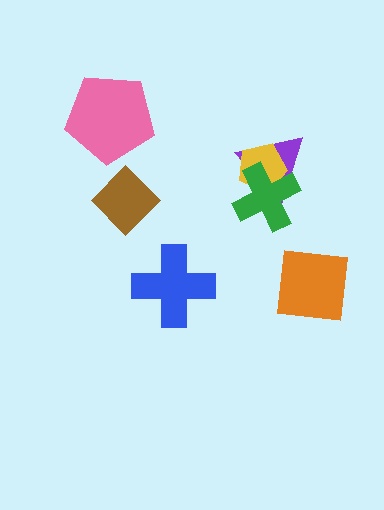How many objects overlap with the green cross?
2 objects overlap with the green cross.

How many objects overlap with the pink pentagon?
0 objects overlap with the pink pentagon.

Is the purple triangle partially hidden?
Yes, it is partially covered by another shape.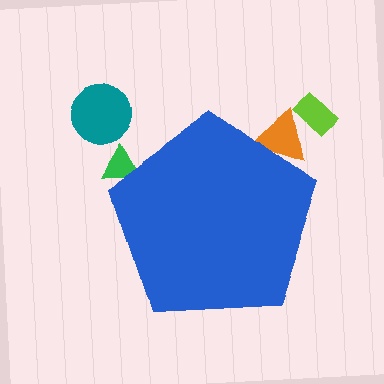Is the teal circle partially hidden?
No, the teal circle is fully visible.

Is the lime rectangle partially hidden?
No, the lime rectangle is fully visible.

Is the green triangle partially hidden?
Yes, the green triangle is partially hidden behind the blue pentagon.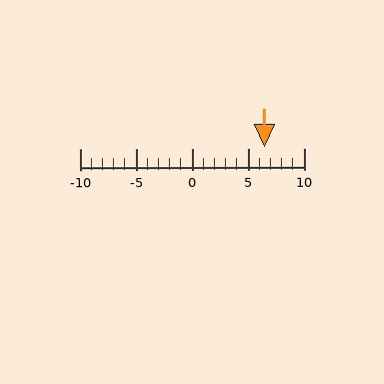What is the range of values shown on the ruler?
The ruler shows values from -10 to 10.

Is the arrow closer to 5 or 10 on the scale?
The arrow is closer to 5.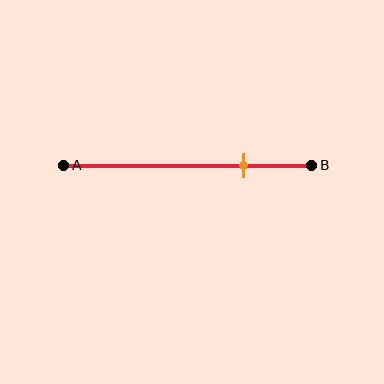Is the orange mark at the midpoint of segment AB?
No, the mark is at about 75% from A, not at the 50% midpoint.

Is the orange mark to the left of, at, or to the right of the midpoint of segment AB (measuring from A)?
The orange mark is to the right of the midpoint of segment AB.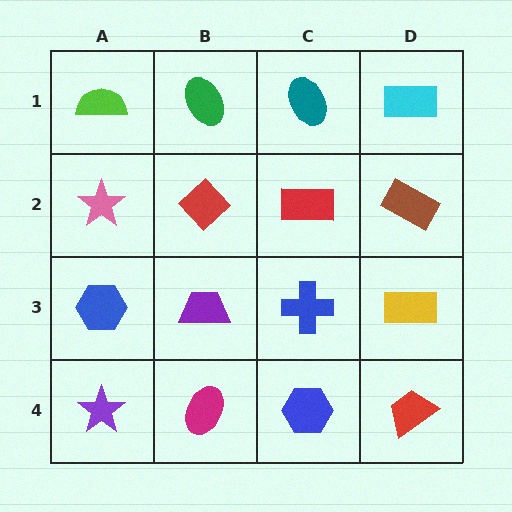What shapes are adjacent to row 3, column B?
A red diamond (row 2, column B), a magenta ellipse (row 4, column B), a blue hexagon (row 3, column A), a blue cross (row 3, column C).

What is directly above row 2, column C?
A teal ellipse.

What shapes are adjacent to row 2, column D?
A cyan rectangle (row 1, column D), a yellow rectangle (row 3, column D), a red rectangle (row 2, column C).